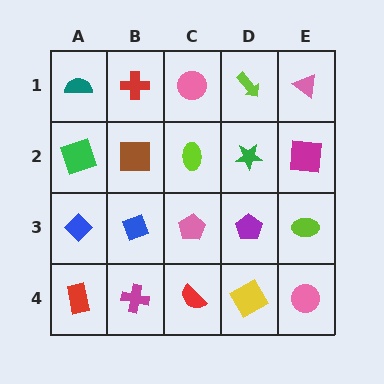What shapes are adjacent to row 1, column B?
A brown square (row 2, column B), a teal semicircle (row 1, column A), a pink circle (row 1, column C).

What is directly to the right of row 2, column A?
A brown square.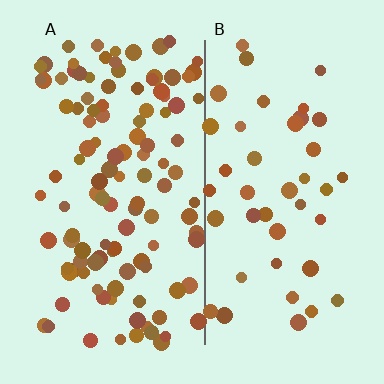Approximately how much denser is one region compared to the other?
Approximately 2.6× — region A over region B.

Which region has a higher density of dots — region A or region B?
A (the left).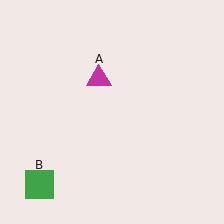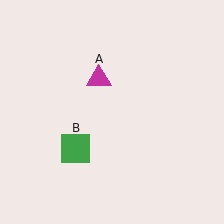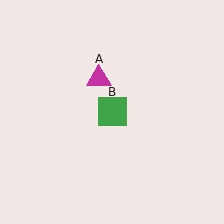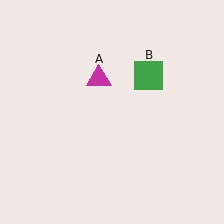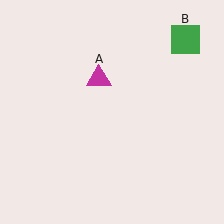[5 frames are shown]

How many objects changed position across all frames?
1 object changed position: green square (object B).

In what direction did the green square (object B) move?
The green square (object B) moved up and to the right.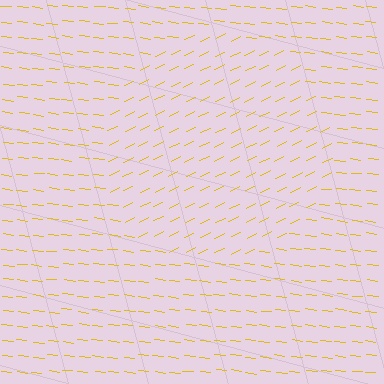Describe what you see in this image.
The image is filled with small yellow line segments. A circle region in the image has lines oriented differently from the surrounding lines, creating a visible texture boundary.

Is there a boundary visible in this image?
Yes, there is a texture boundary formed by a change in line orientation.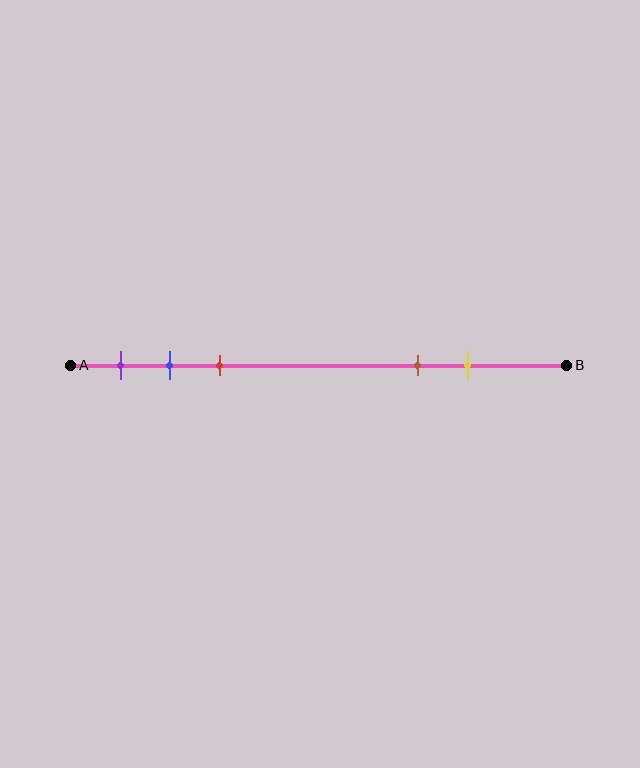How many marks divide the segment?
There are 5 marks dividing the segment.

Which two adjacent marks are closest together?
The blue and red marks are the closest adjacent pair.